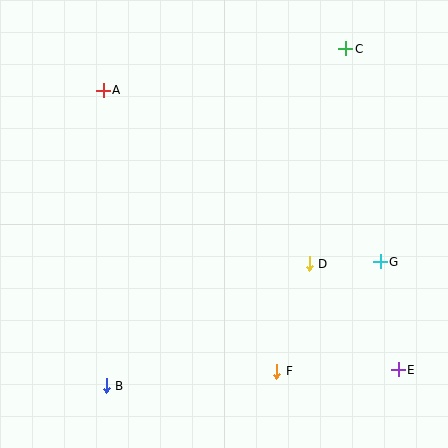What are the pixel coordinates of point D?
Point D is at (309, 264).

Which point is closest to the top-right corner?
Point C is closest to the top-right corner.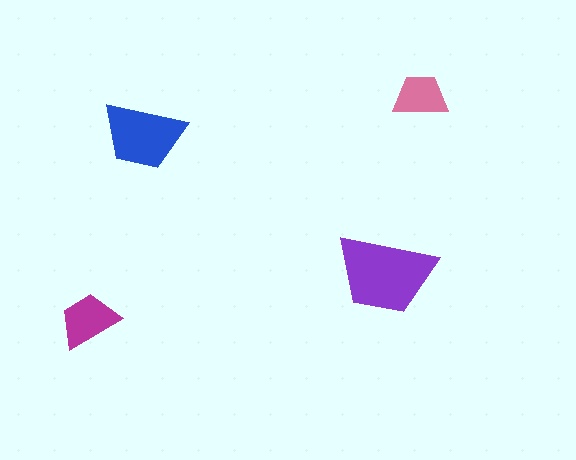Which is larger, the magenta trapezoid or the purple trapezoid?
The purple one.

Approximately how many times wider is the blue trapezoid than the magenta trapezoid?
About 1.5 times wider.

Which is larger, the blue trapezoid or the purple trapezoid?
The purple one.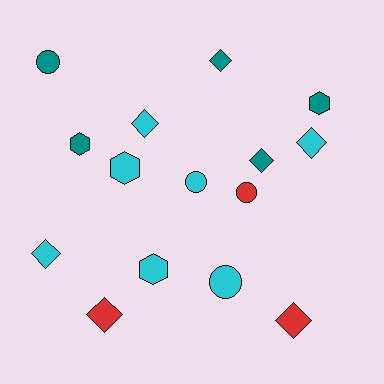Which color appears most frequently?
Cyan, with 7 objects.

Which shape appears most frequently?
Diamond, with 7 objects.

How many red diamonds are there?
There are 2 red diamonds.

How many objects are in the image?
There are 15 objects.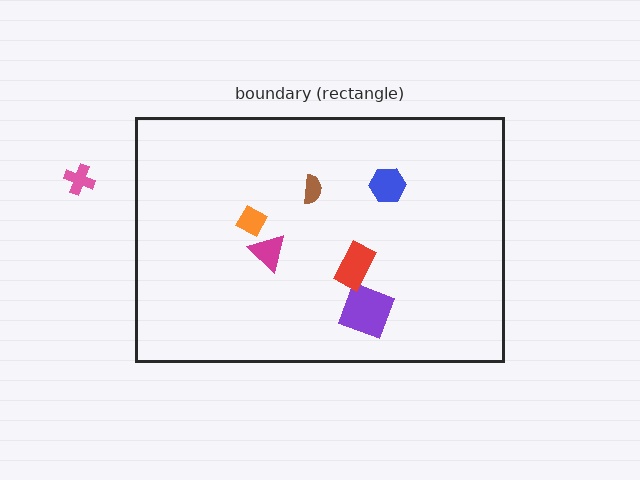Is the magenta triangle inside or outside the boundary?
Inside.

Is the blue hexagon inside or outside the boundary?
Inside.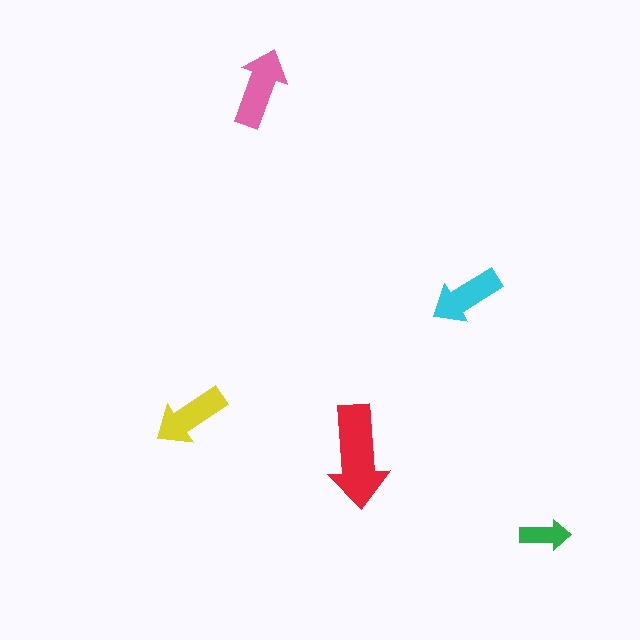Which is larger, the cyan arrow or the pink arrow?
The pink one.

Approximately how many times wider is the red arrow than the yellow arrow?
About 1.5 times wider.